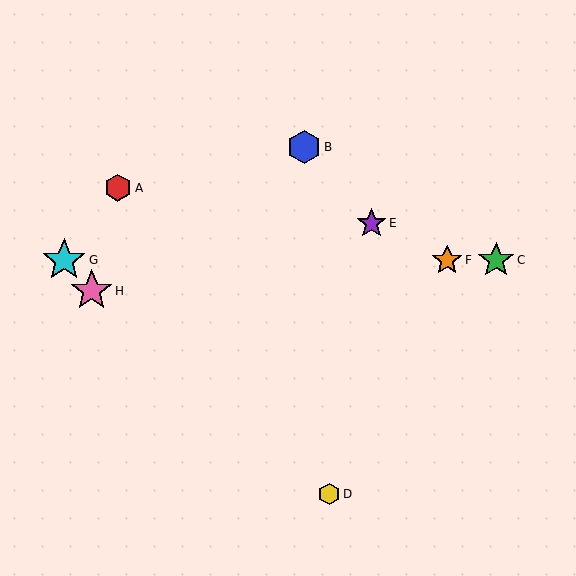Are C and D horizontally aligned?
No, C is at y≈260 and D is at y≈494.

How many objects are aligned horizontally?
3 objects (C, F, G) are aligned horizontally.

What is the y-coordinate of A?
Object A is at y≈188.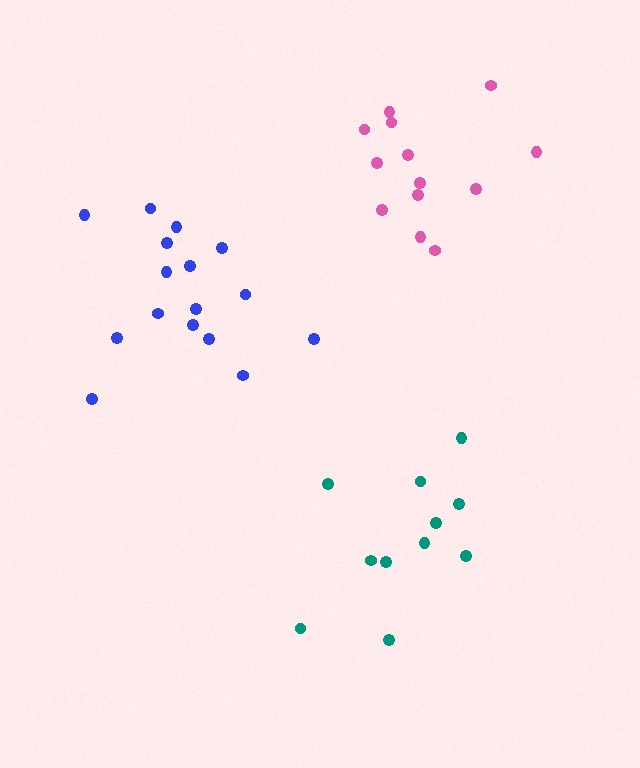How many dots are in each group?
Group 1: 11 dots, Group 2: 13 dots, Group 3: 16 dots (40 total).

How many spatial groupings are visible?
There are 3 spatial groupings.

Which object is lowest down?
The teal cluster is bottommost.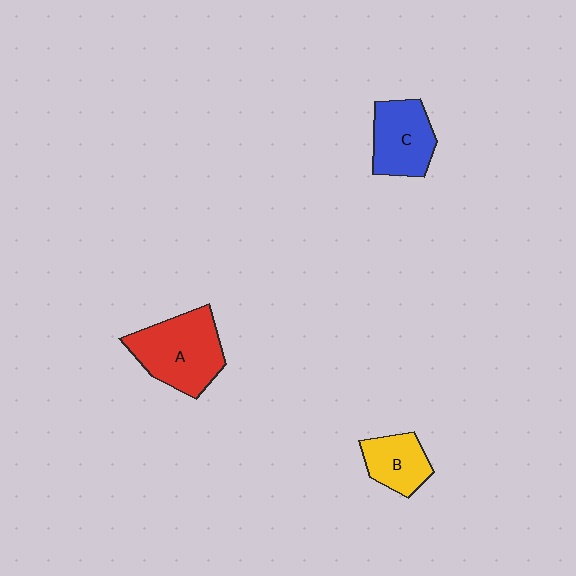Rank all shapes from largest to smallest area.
From largest to smallest: A (red), C (blue), B (yellow).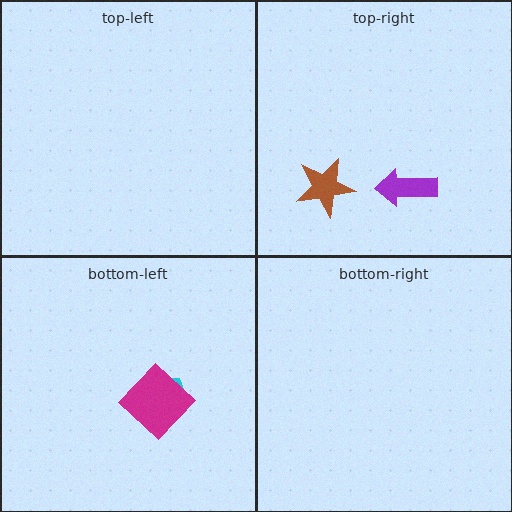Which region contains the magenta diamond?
The bottom-left region.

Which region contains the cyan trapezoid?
The bottom-left region.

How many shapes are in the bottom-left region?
2.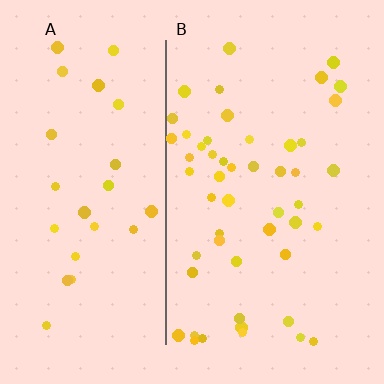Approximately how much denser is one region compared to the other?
Approximately 1.9× — region B over region A.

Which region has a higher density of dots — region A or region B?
B (the right).